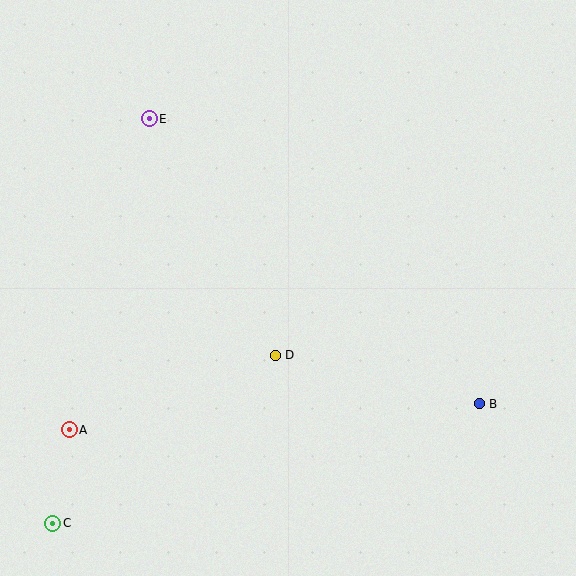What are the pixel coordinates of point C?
Point C is at (53, 523).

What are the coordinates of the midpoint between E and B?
The midpoint between E and B is at (314, 261).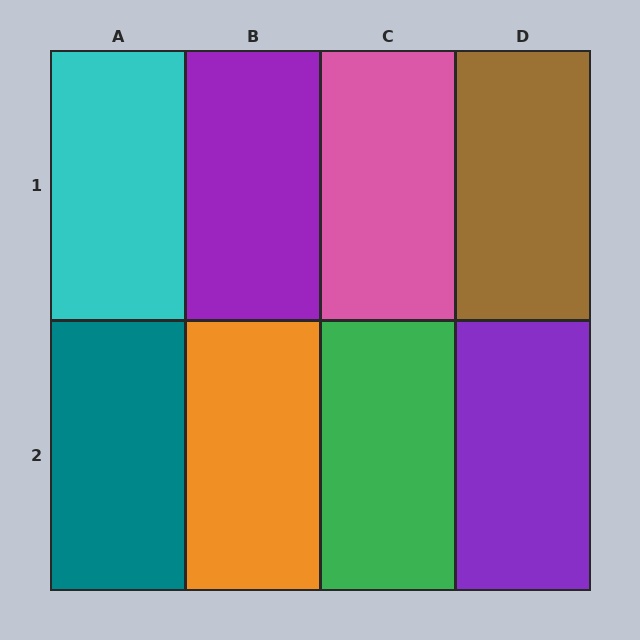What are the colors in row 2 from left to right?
Teal, orange, green, purple.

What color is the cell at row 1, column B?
Purple.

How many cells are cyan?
1 cell is cyan.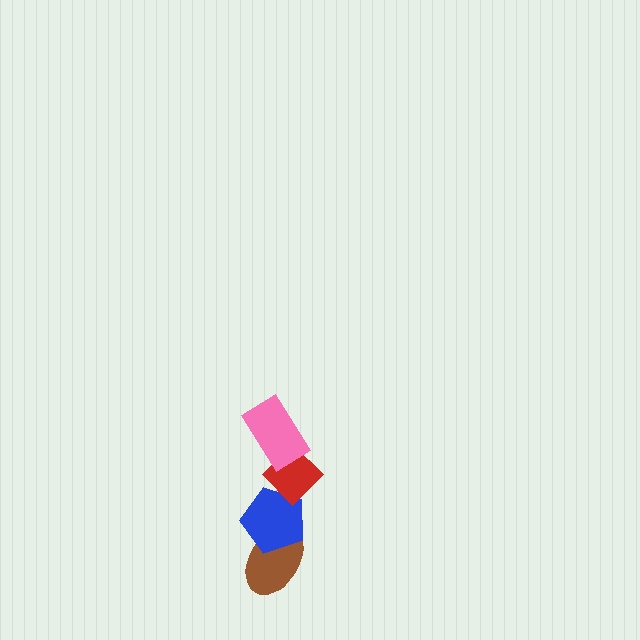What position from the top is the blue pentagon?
The blue pentagon is 3rd from the top.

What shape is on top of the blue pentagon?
The red diamond is on top of the blue pentagon.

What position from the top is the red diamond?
The red diamond is 2nd from the top.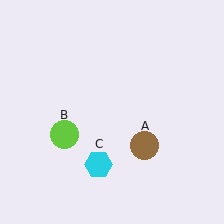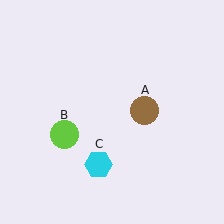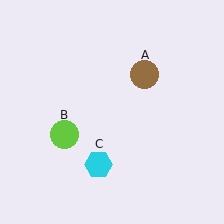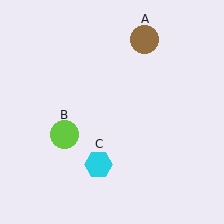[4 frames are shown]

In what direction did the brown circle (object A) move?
The brown circle (object A) moved up.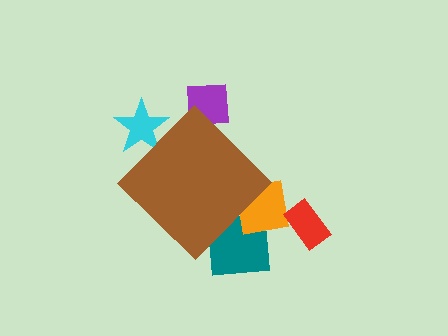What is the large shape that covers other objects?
A brown diamond.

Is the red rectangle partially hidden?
No, the red rectangle is fully visible.